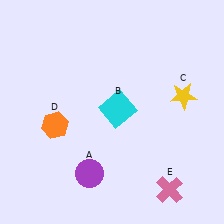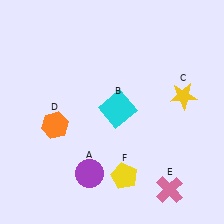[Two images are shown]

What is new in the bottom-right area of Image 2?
A yellow pentagon (F) was added in the bottom-right area of Image 2.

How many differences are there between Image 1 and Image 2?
There is 1 difference between the two images.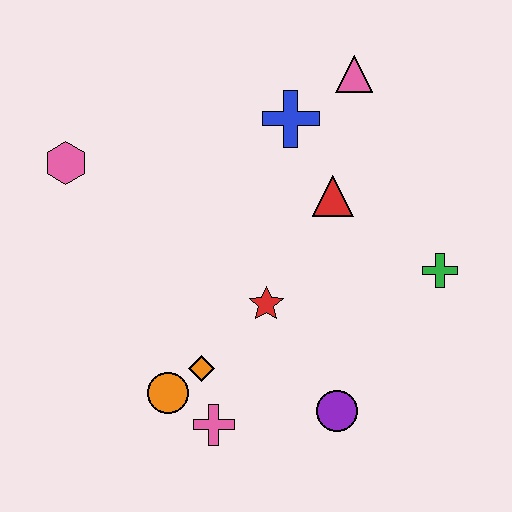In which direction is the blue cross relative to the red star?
The blue cross is above the red star.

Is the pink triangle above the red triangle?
Yes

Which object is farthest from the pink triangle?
The pink cross is farthest from the pink triangle.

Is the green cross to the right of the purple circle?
Yes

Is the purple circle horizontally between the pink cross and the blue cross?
No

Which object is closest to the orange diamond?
The orange circle is closest to the orange diamond.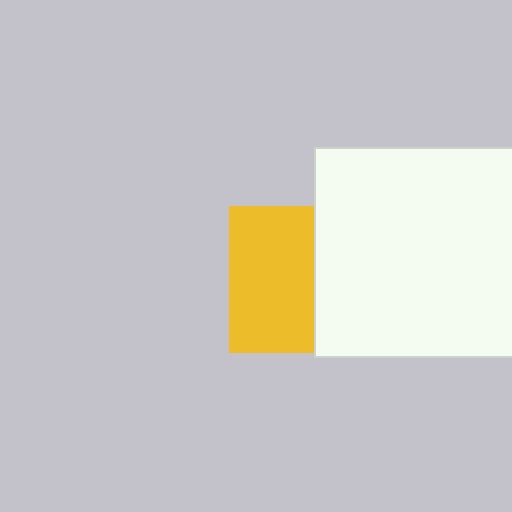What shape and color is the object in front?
The object in front is a white square.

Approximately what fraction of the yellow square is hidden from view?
Roughly 42% of the yellow square is hidden behind the white square.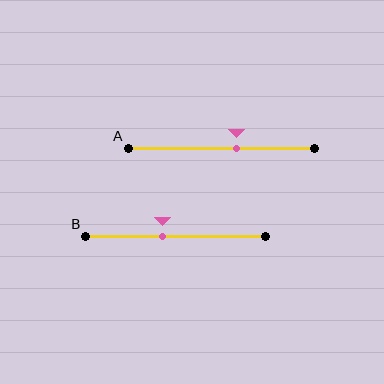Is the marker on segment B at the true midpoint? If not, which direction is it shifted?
No, the marker on segment B is shifted to the left by about 7% of the segment length.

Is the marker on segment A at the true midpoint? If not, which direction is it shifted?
No, the marker on segment A is shifted to the right by about 8% of the segment length.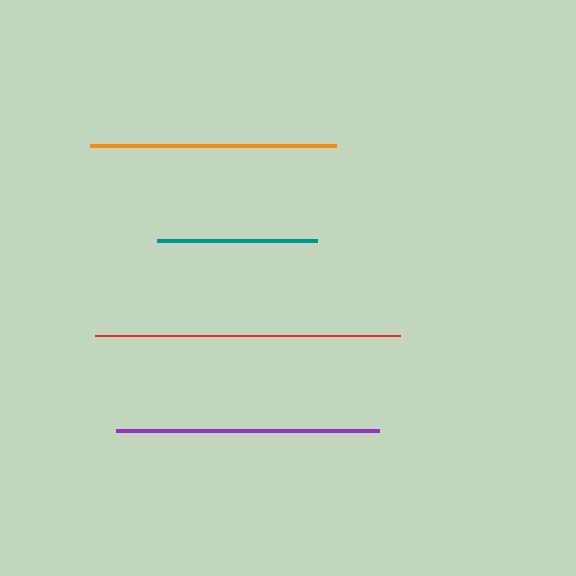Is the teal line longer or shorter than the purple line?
The purple line is longer than the teal line.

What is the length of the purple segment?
The purple segment is approximately 264 pixels long.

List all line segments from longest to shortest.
From longest to shortest: red, purple, orange, teal.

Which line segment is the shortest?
The teal line is the shortest at approximately 160 pixels.